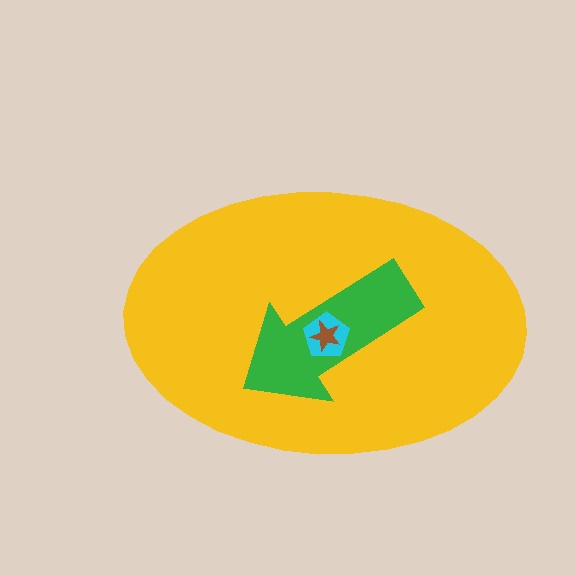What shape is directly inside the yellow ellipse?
The green arrow.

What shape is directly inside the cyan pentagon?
The brown star.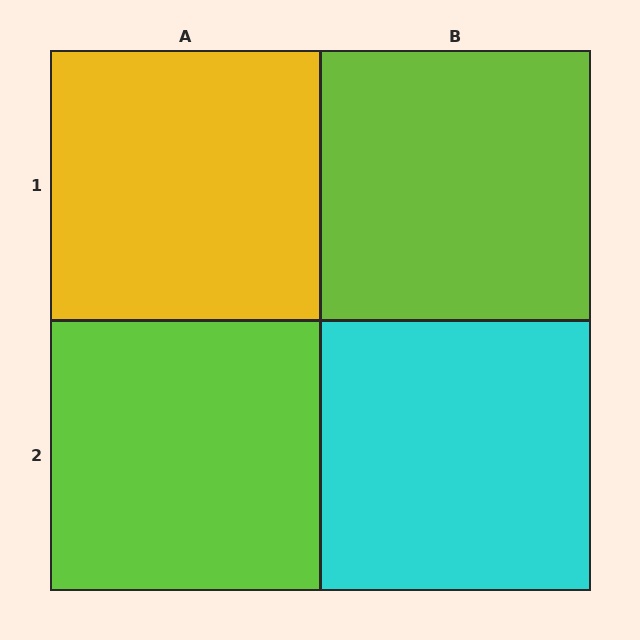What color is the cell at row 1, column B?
Lime.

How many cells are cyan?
1 cell is cyan.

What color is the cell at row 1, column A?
Yellow.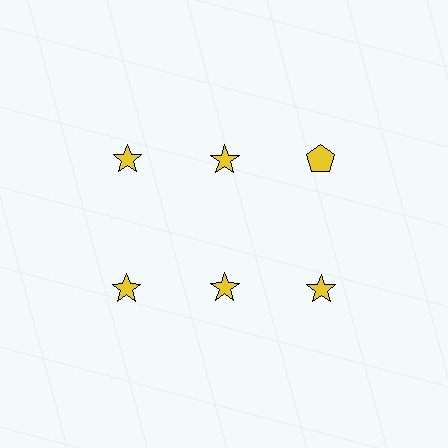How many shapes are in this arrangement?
There are 6 shapes arranged in a grid pattern.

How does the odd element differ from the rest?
It has a different shape: pentagon instead of star.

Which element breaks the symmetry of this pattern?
The yellow pentagon in the top row, center column breaks the symmetry. All other shapes are yellow stars.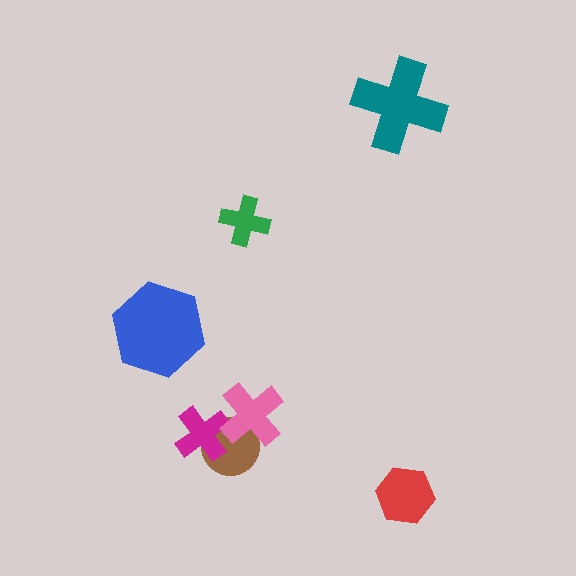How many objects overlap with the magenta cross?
2 objects overlap with the magenta cross.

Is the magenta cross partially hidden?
Yes, it is partially covered by another shape.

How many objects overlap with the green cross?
0 objects overlap with the green cross.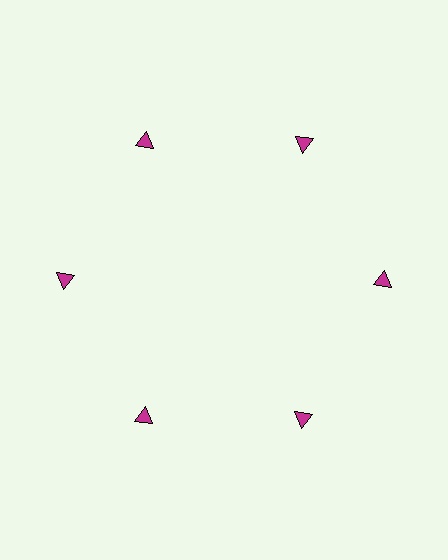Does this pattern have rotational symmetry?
Yes, this pattern has 6-fold rotational symmetry. It looks the same after rotating 60 degrees around the center.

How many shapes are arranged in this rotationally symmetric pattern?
There are 6 shapes, arranged in 6 groups of 1.